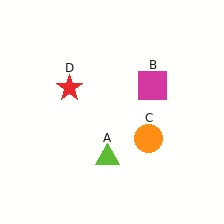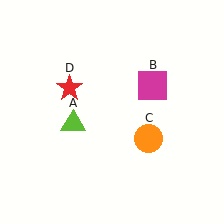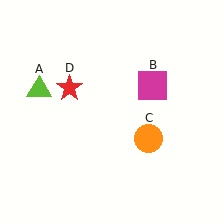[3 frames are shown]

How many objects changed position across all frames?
1 object changed position: lime triangle (object A).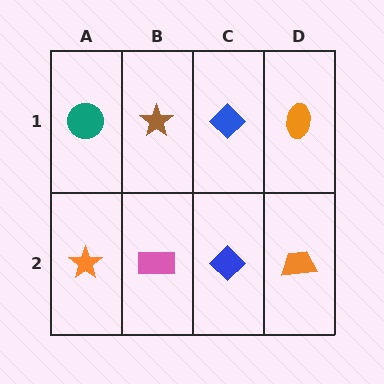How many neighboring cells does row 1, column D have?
2.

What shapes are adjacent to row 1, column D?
An orange trapezoid (row 2, column D), a blue diamond (row 1, column C).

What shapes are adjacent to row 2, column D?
An orange ellipse (row 1, column D), a blue diamond (row 2, column C).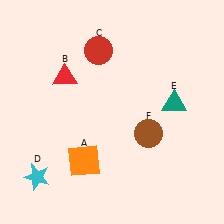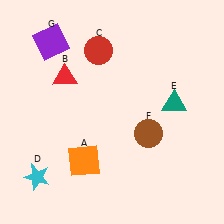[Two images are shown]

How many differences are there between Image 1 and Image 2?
There is 1 difference between the two images.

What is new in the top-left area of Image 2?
A purple square (G) was added in the top-left area of Image 2.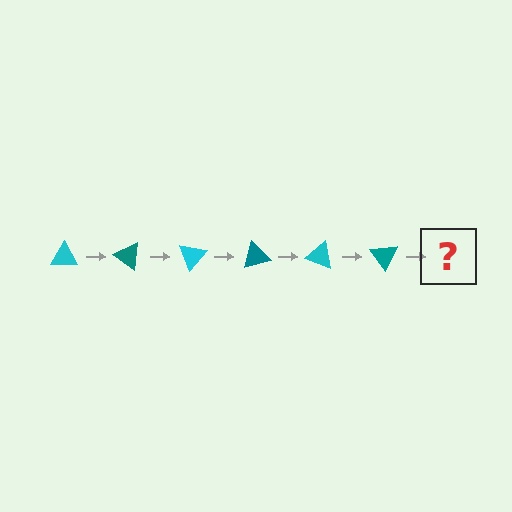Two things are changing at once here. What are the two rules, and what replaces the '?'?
The two rules are that it rotates 35 degrees each step and the color cycles through cyan and teal. The '?' should be a cyan triangle, rotated 210 degrees from the start.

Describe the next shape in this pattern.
It should be a cyan triangle, rotated 210 degrees from the start.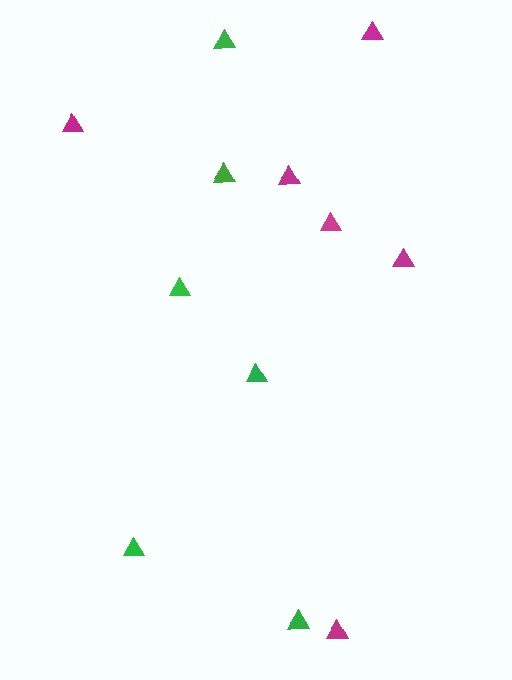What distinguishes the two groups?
There are 2 groups: one group of magenta triangles (6) and one group of green triangles (6).